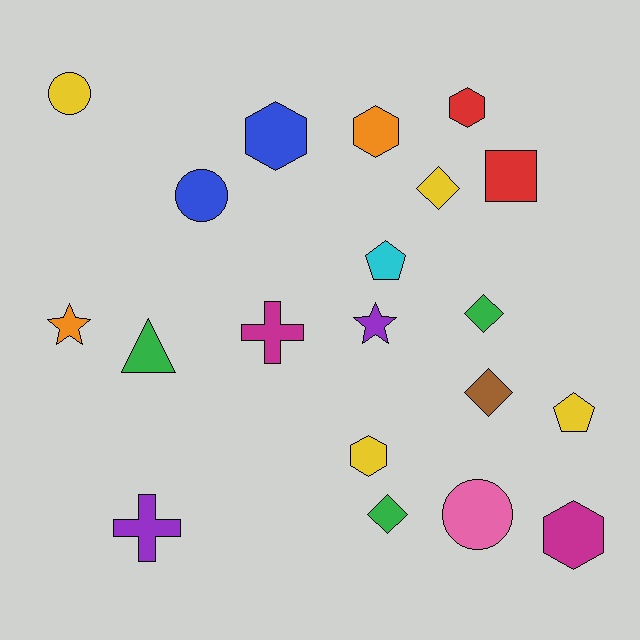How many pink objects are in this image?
There is 1 pink object.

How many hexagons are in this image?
There are 5 hexagons.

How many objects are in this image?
There are 20 objects.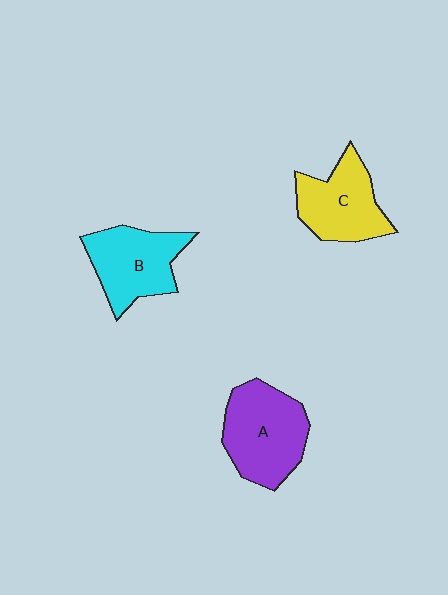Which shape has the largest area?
Shape A (purple).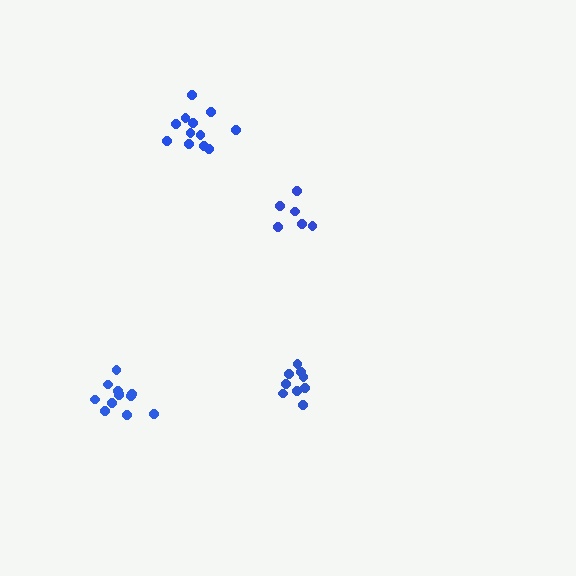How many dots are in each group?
Group 1: 12 dots, Group 2: 6 dots, Group 3: 9 dots, Group 4: 12 dots (39 total).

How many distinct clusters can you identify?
There are 4 distinct clusters.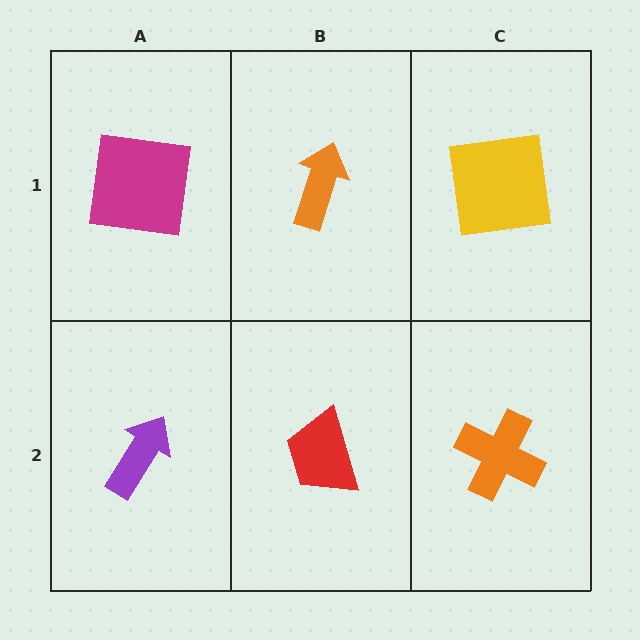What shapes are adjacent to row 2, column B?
An orange arrow (row 1, column B), a purple arrow (row 2, column A), an orange cross (row 2, column C).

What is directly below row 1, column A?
A purple arrow.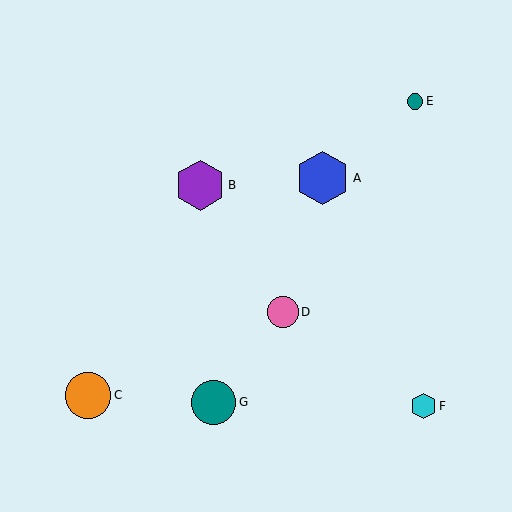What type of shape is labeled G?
Shape G is a teal circle.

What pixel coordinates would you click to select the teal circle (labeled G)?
Click at (214, 402) to select the teal circle G.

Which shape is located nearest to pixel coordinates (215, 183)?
The purple hexagon (labeled B) at (200, 185) is nearest to that location.